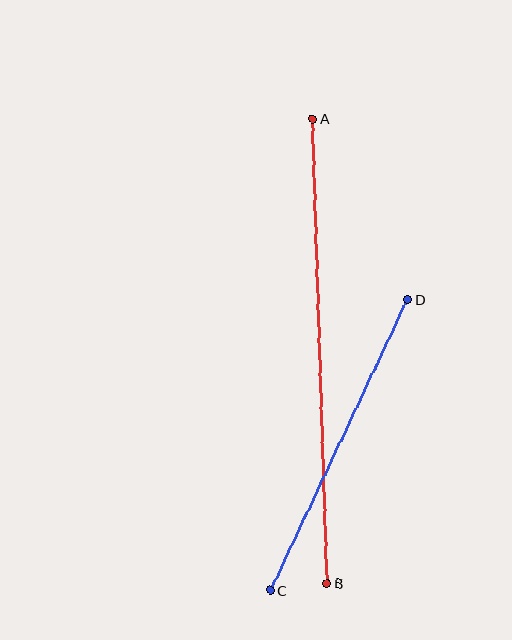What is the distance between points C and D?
The distance is approximately 321 pixels.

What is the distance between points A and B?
The distance is approximately 465 pixels.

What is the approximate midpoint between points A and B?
The midpoint is at approximately (320, 351) pixels.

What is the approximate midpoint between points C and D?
The midpoint is at approximately (339, 445) pixels.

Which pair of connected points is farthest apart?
Points A and B are farthest apart.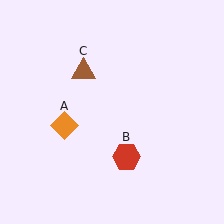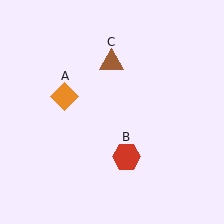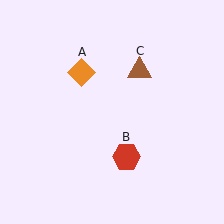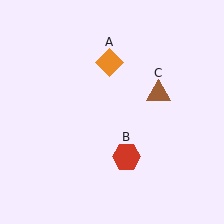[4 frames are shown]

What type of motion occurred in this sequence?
The orange diamond (object A), brown triangle (object C) rotated clockwise around the center of the scene.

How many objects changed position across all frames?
2 objects changed position: orange diamond (object A), brown triangle (object C).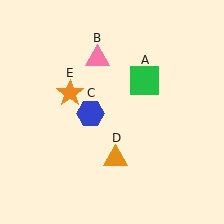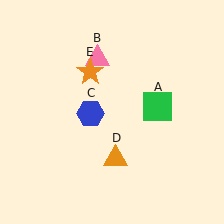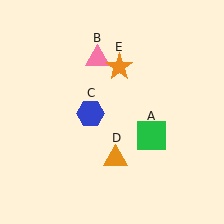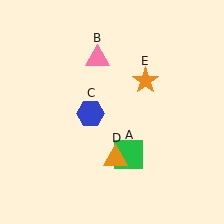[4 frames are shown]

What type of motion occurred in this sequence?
The green square (object A), orange star (object E) rotated clockwise around the center of the scene.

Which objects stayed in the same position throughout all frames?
Pink triangle (object B) and blue hexagon (object C) and orange triangle (object D) remained stationary.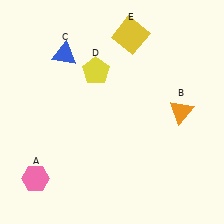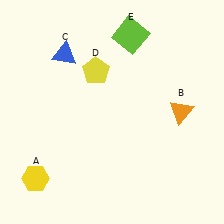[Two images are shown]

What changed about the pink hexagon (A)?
In Image 1, A is pink. In Image 2, it changed to yellow.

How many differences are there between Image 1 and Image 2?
There are 2 differences between the two images.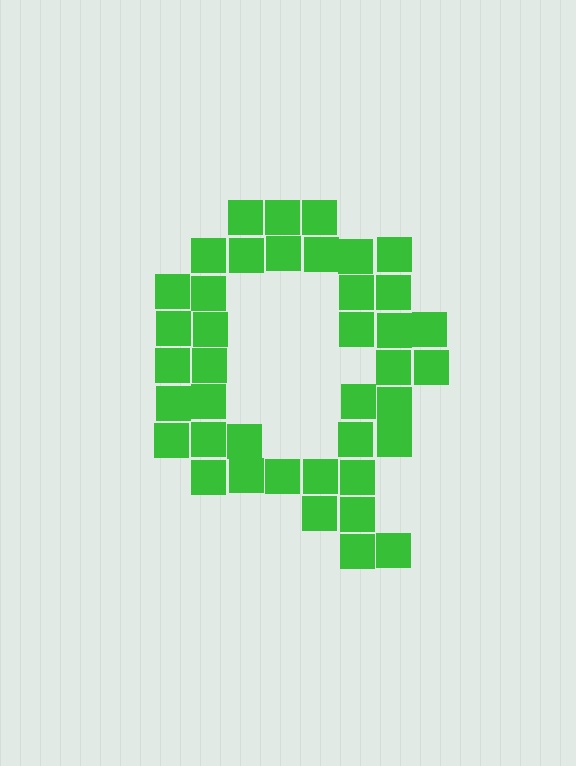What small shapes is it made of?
It is made of small squares.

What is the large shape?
The large shape is the letter Q.